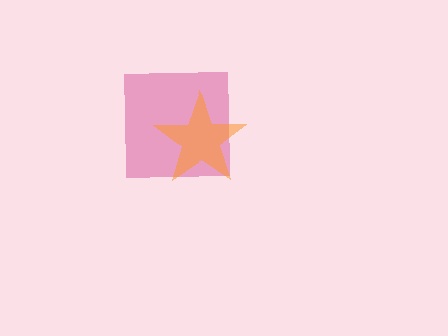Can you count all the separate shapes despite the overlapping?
Yes, there are 2 separate shapes.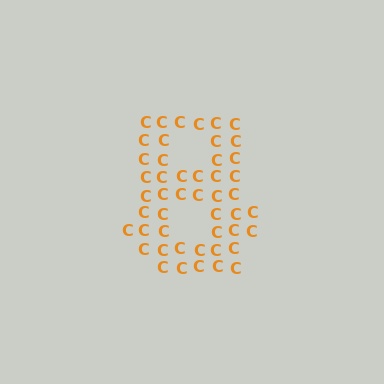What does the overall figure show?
The overall figure shows the digit 8.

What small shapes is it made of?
It is made of small letter C's.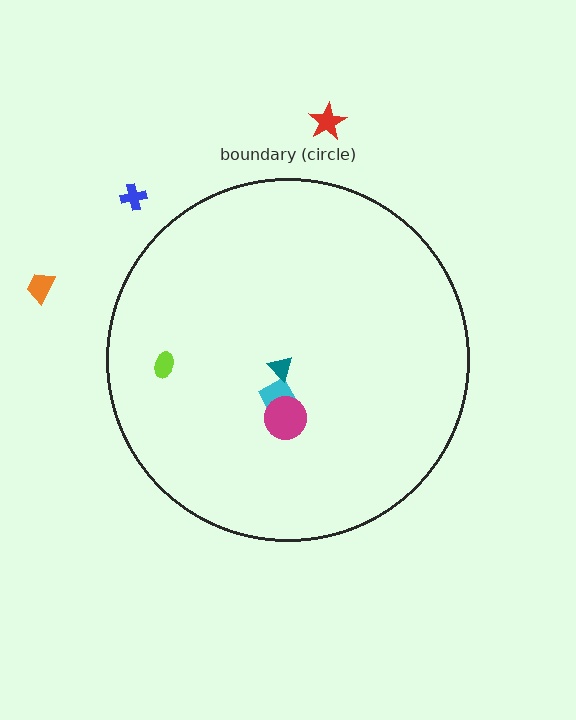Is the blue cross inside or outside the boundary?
Outside.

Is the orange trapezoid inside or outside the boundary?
Outside.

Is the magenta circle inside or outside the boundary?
Inside.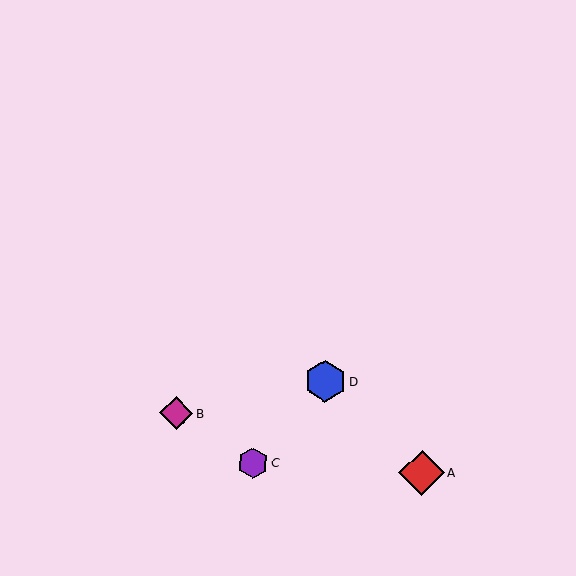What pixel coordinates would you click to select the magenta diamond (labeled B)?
Click at (176, 413) to select the magenta diamond B.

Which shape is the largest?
The red diamond (labeled A) is the largest.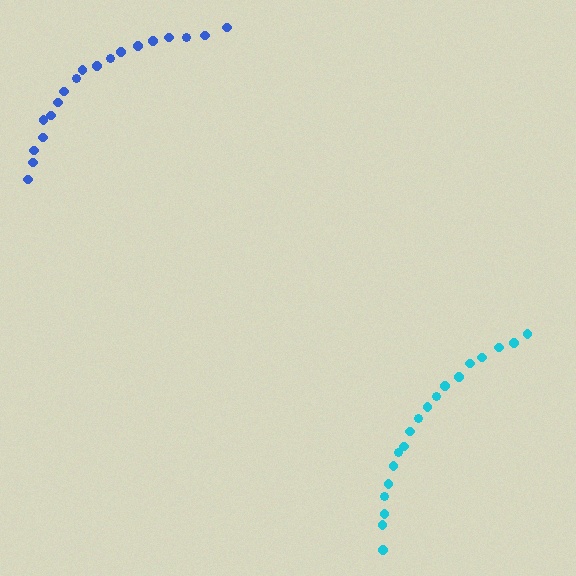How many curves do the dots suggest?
There are 2 distinct paths.